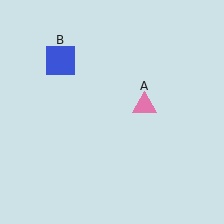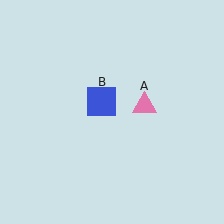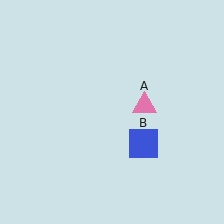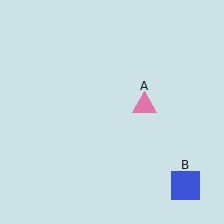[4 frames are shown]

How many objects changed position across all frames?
1 object changed position: blue square (object B).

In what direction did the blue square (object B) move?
The blue square (object B) moved down and to the right.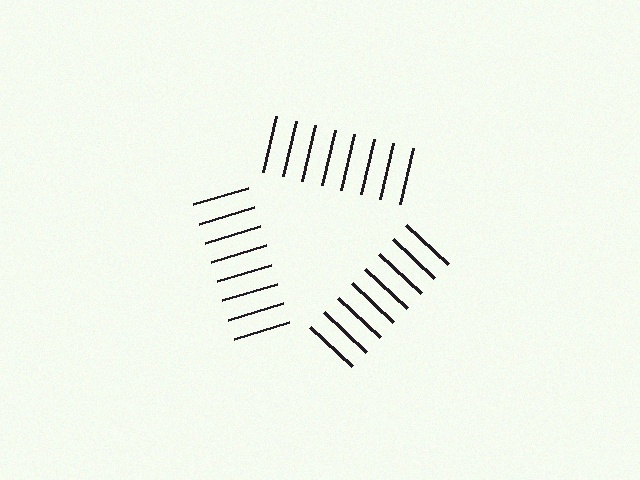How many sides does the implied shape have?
3 sides — the line-ends trace a triangle.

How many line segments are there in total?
24 — 8 along each of the 3 edges.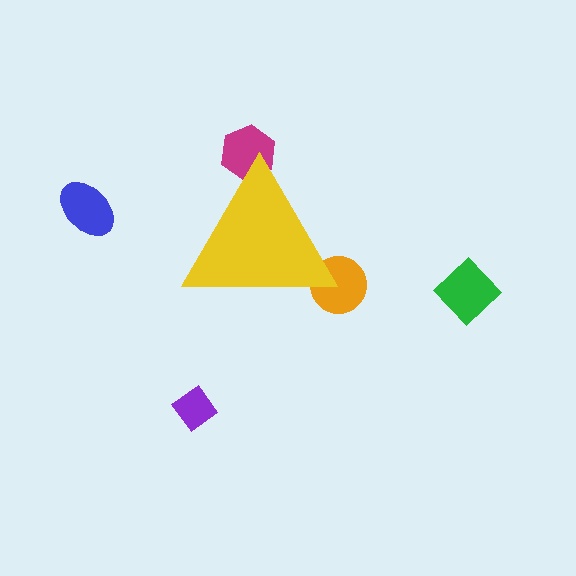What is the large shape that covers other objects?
A yellow triangle.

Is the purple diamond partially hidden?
No, the purple diamond is fully visible.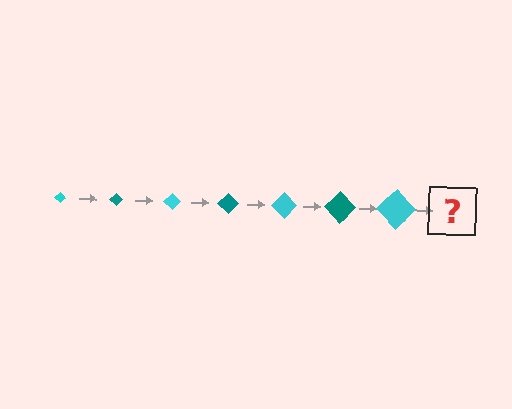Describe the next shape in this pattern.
It should be a teal diamond, larger than the previous one.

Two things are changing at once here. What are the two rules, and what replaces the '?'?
The two rules are that the diamond grows larger each step and the color cycles through cyan and teal. The '?' should be a teal diamond, larger than the previous one.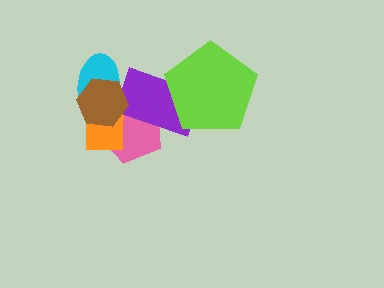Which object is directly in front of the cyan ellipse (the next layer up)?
The pink pentagon is directly in front of the cyan ellipse.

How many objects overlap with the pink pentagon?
4 objects overlap with the pink pentagon.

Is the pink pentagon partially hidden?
Yes, it is partially covered by another shape.